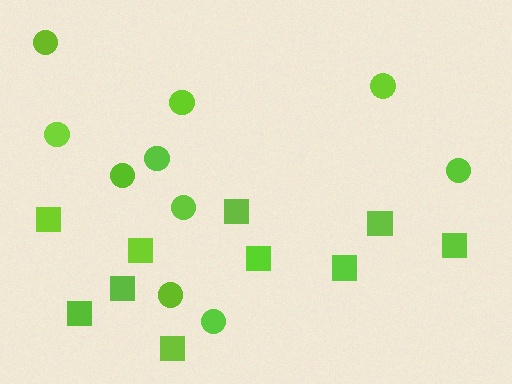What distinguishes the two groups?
There are 2 groups: one group of circles (10) and one group of squares (10).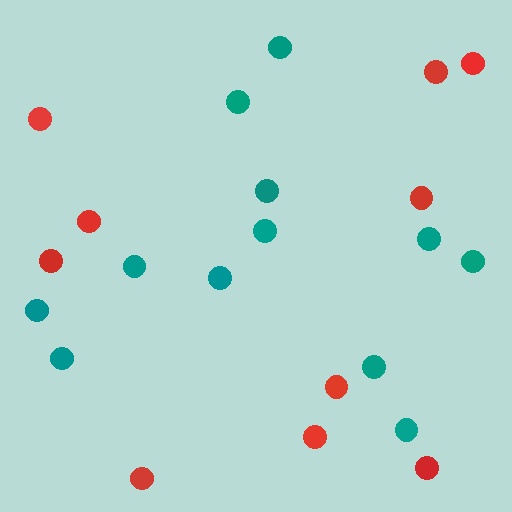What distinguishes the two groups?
There are 2 groups: one group of teal circles (12) and one group of red circles (10).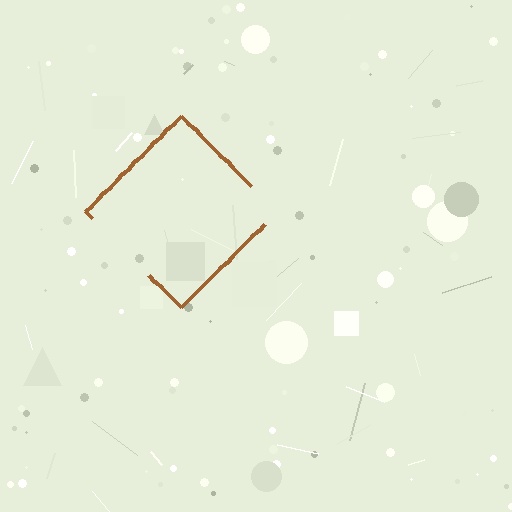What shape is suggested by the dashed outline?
The dashed outline suggests a diamond.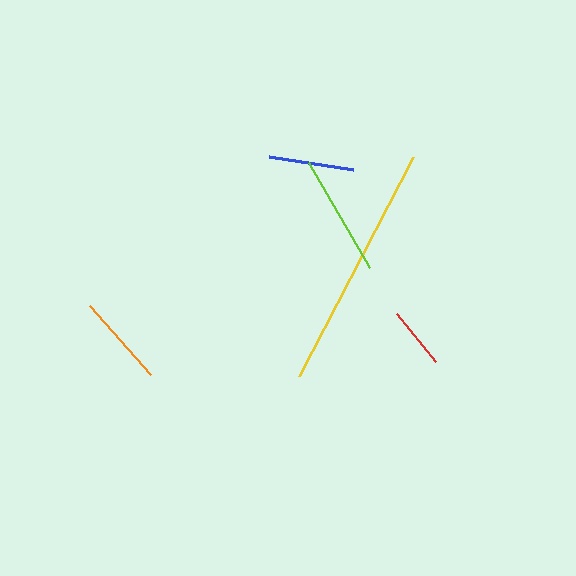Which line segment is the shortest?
The red line is the shortest at approximately 62 pixels.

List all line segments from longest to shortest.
From longest to shortest: yellow, lime, orange, blue, red.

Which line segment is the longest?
The yellow line is the longest at approximately 247 pixels.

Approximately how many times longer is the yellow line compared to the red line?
The yellow line is approximately 4.0 times the length of the red line.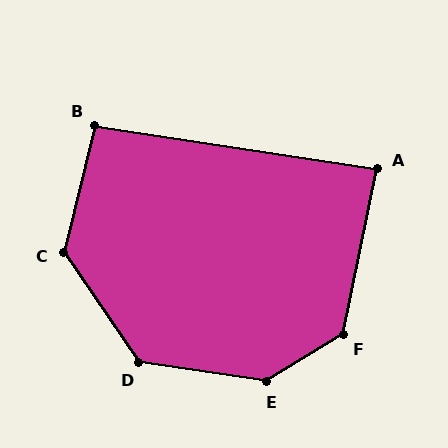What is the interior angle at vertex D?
Approximately 133 degrees (obtuse).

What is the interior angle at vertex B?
Approximately 95 degrees (approximately right).